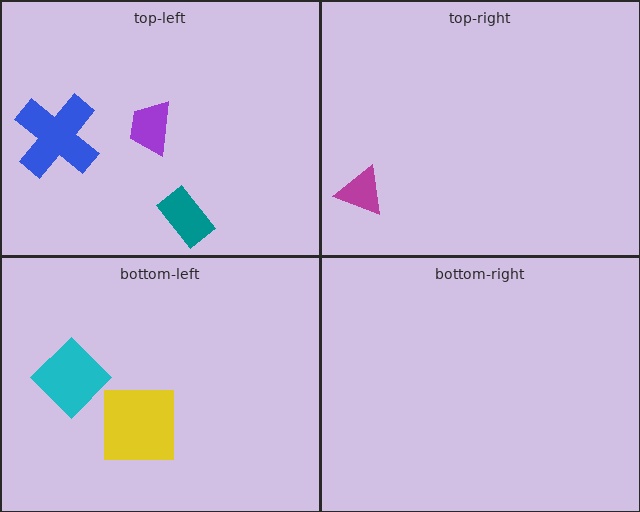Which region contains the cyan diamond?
The bottom-left region.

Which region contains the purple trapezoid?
The top-left region.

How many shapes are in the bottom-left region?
2.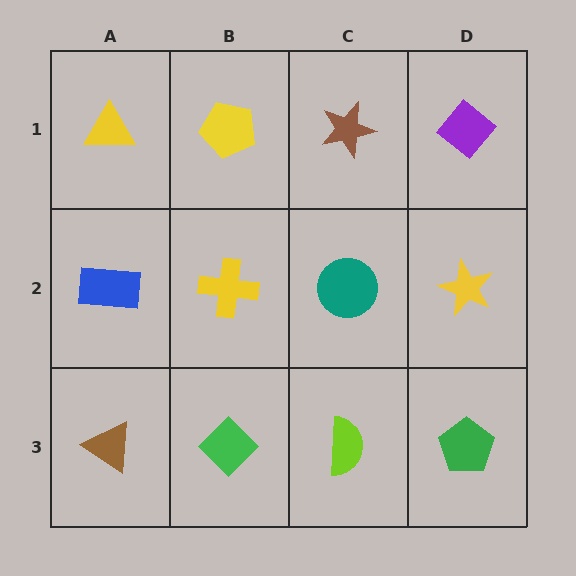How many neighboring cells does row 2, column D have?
3.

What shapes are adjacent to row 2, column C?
A brown star (row 1, column C), a lime semicircle (row 3, column C), a yellow cross (row 2, column B), a yellow star (row 2, column D).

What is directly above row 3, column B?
A yellow cross.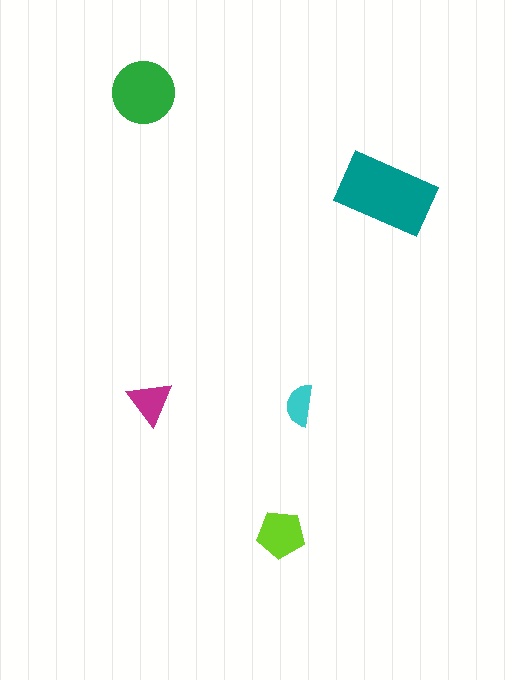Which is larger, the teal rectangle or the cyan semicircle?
The teal rectangle.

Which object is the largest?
The teal rectangle.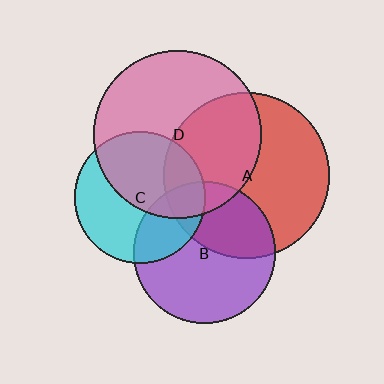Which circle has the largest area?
Circle D (pink).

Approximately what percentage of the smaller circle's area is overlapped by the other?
Approximately 40%.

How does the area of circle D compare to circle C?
Approximately 1.6 times.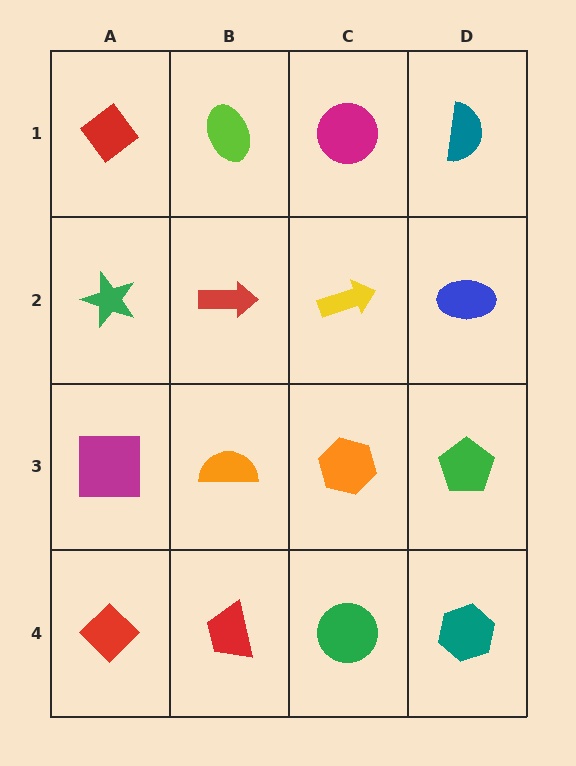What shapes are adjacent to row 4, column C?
An orange hexagon (row 3, column C), a red trapezoid (row 4, column B), a teal hexagon (row 4, column D).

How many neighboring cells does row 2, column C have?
4.